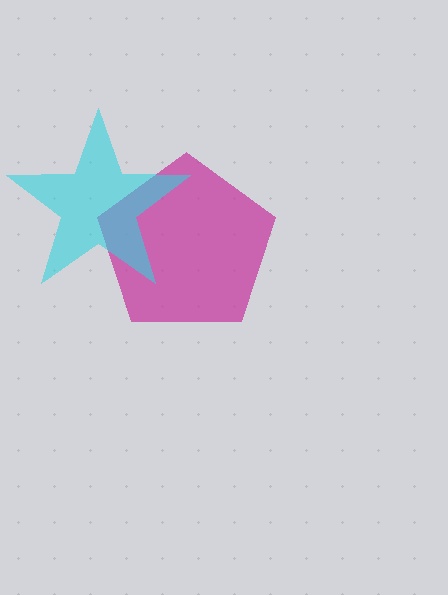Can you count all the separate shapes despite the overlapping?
Yes, there are 2 separate shapes.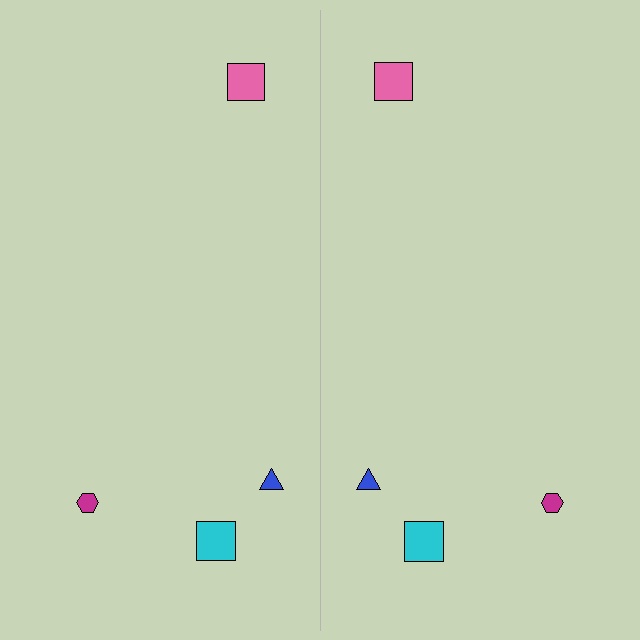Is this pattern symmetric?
Yes, this pattern has bilateral (reflection) symmetry.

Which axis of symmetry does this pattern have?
The pattern has a vertical axis of symmetry running through the center of the image.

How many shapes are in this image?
There are 8 shapes in this image.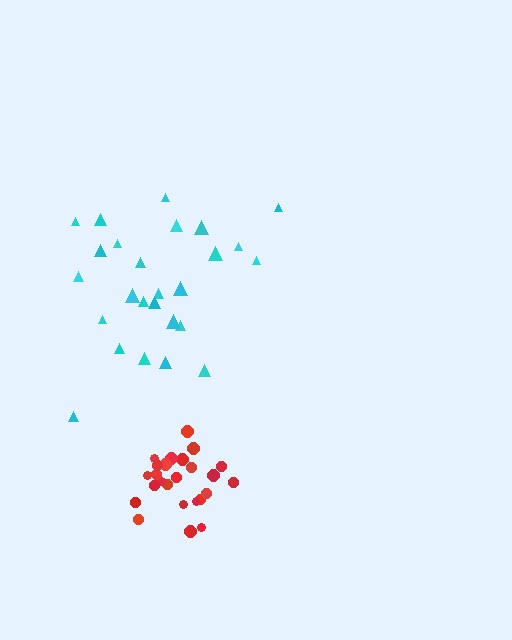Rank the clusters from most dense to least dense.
red, cyan.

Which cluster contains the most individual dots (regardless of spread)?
Cyan (26).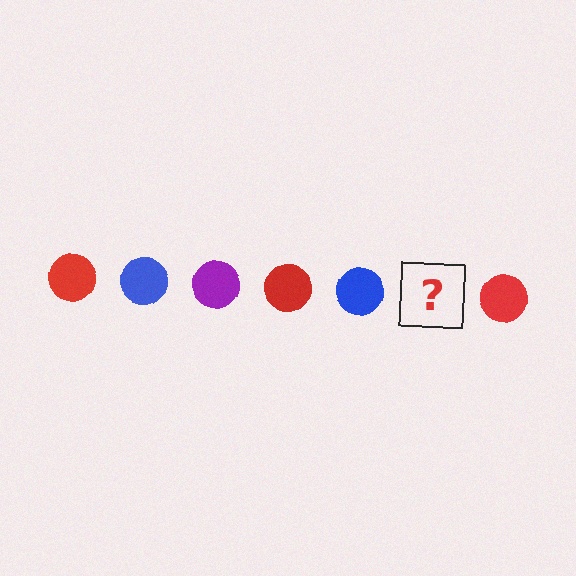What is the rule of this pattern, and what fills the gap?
The rule is that the pattern cycles through red, blue, purple circles. The gap should be filled with a purple circle.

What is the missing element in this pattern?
The missing element is a purple circle.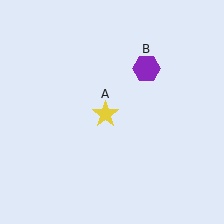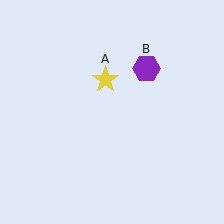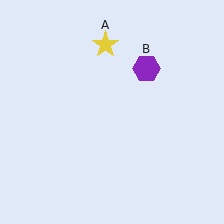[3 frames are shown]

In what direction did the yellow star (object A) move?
The yellow star (object A) moved up.